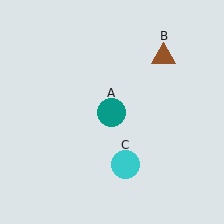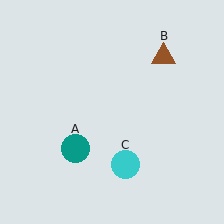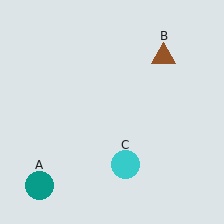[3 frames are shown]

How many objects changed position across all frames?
1 object changed position: teal circle (object A).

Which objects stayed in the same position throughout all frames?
Brown triangle (object B) and cyan circle (object C) remained stationary.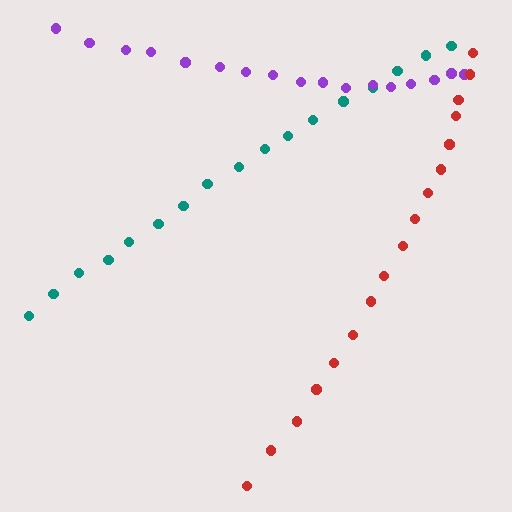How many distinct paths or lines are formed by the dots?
There are 3 distinct paths.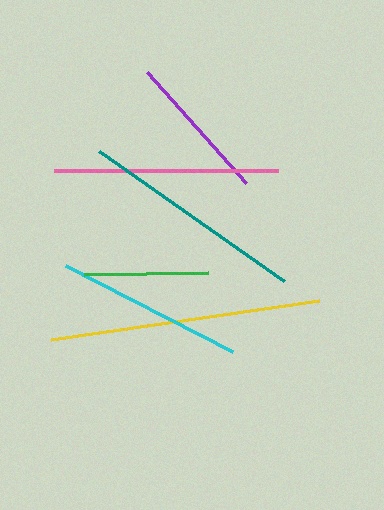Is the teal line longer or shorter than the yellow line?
The yellow line is longer than the teal line.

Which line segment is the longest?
The yellow line is the longest at approximately 270 pixels.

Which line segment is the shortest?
The green line is the shortest at approximately 124 pixels.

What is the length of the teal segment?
The teal segment is approximately 226 pixels long.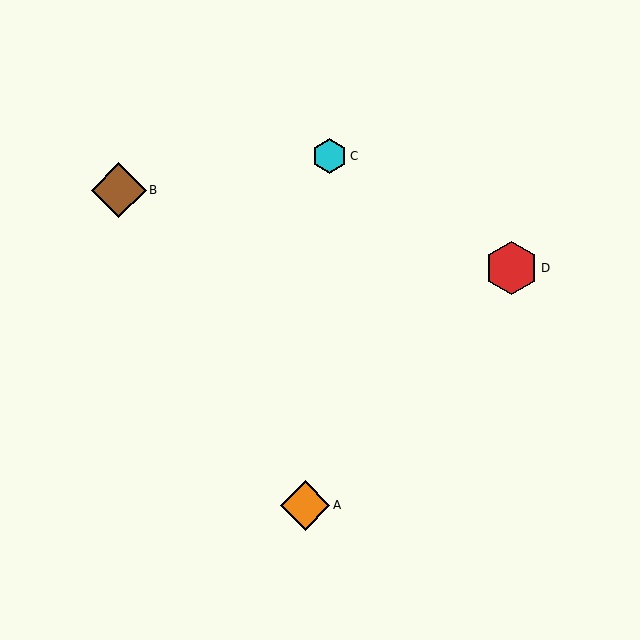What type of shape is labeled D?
Shape D is a red hexagon.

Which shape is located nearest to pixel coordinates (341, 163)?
The cyan hexagon (labeled C) at (330, 156) is nearest to that location.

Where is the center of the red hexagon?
The center of the red hexagon is at (511, 268).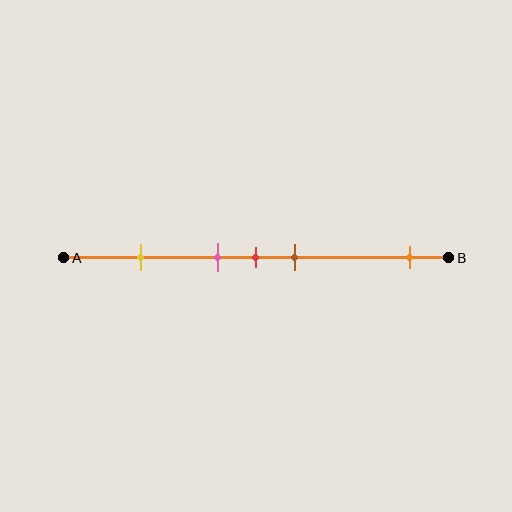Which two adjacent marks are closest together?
The pink and red marks are the closest adjacent pair.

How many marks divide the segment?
There are 5 marks dividing the segment.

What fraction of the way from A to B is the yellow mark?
The yellow mark is approximately 20% (0.2) of the way from A to B.